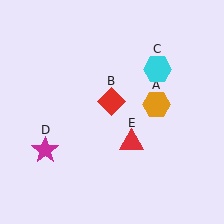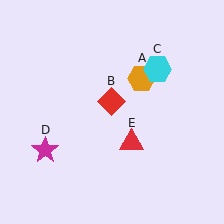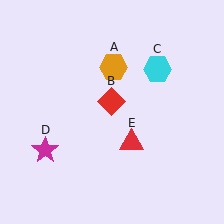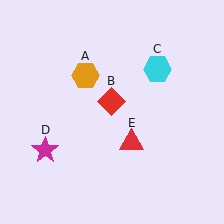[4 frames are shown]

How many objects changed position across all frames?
1 object changed position: orange hexagon (object A).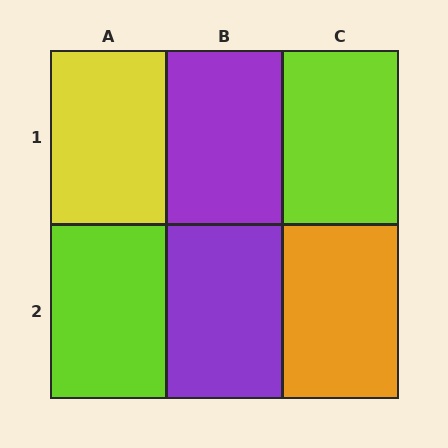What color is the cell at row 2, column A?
Lime.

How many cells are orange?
1 cell is orange.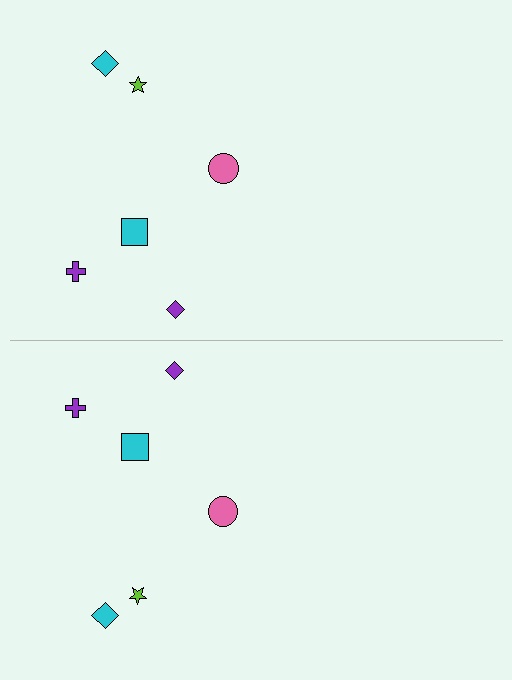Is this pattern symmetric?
Yes, this pattern has bilateral (reflection) symmetry.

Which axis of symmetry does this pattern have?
The pattern has a horizontal axis of symmetry running through the center of the image.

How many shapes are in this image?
There are 12 shapes in this image.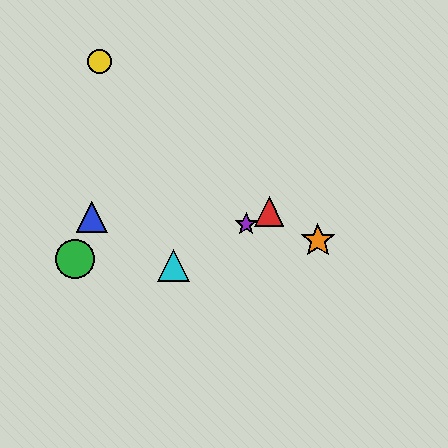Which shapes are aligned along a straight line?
The red triangle, the purple star, the cyan triangle are aligned along a straight line.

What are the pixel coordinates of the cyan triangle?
The cyan triangle is at (174, 265).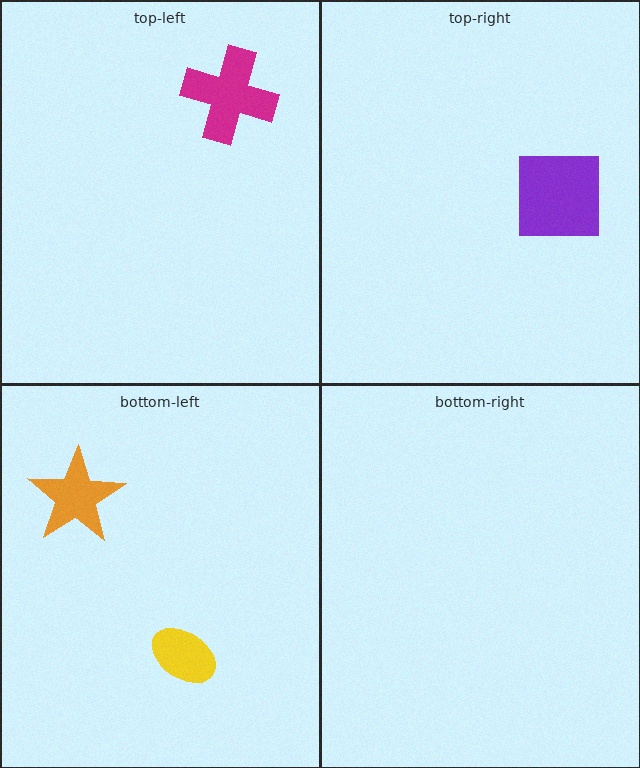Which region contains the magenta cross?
The top-left region.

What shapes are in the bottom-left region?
The yellow ellipse, the orange star.